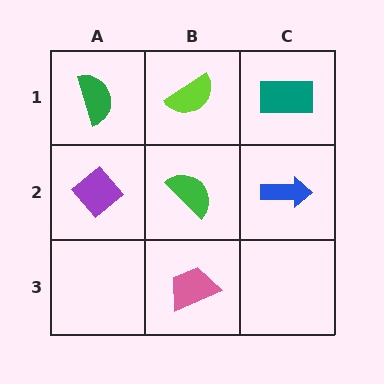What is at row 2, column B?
A green semicircle.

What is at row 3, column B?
A pink trapezoid.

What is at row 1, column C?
A teal rectangle.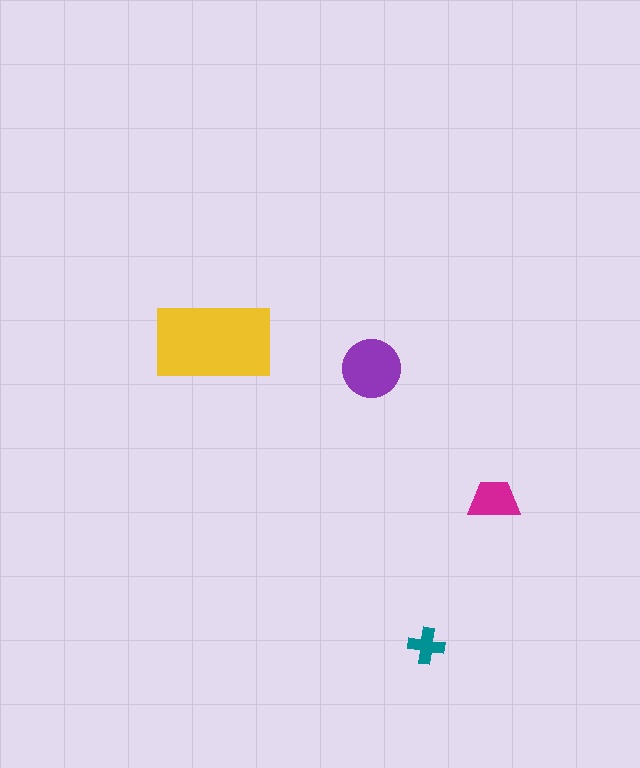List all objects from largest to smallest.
The yellow rectangle, the purple circle, the magenta trapezoid, the teal cross.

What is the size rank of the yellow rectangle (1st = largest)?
1st.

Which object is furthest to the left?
The yellow rectangle is leftmost.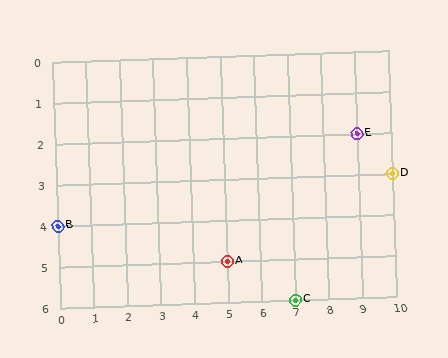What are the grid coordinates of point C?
Point C is at grid coordinates (7, 6).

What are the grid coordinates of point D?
Point D is at grid coordinates (10, 3).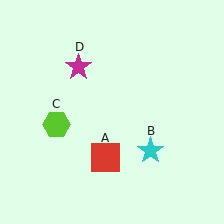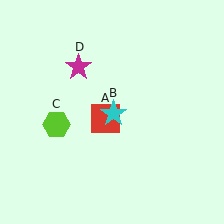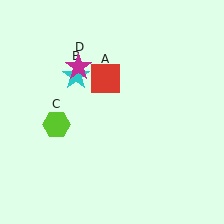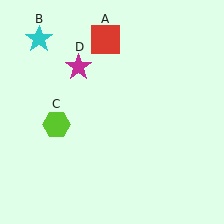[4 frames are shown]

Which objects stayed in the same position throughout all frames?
Lime hexagon (object C) and magenta star (object D) remained stationary.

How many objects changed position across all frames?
2 objects changed position: red square (object A), cyan star (object B).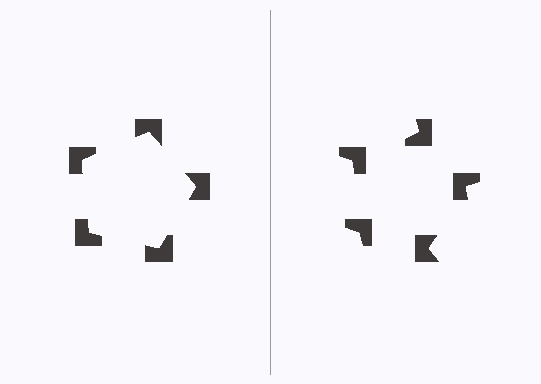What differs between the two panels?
The notched squares are positioned identically on both sides; only the wedge orientations differ. On the left they align to a pentagon; on the right they are misaligned.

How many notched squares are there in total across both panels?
10 — 5 on each side.